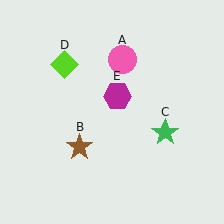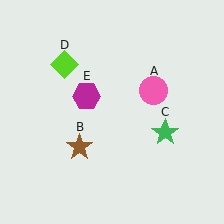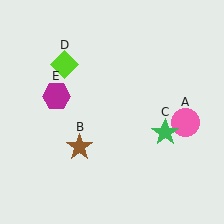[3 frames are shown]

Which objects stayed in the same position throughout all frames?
Brown star (object B) and green star (object C) and lime diamond (object D) remained stationary.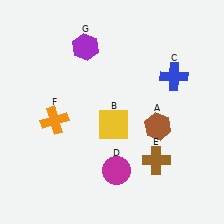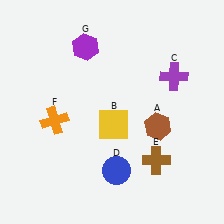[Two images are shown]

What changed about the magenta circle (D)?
In Image 1, D is magenta. In Image 2, it changed to blue.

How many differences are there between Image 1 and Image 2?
There are 2 differences between the two images.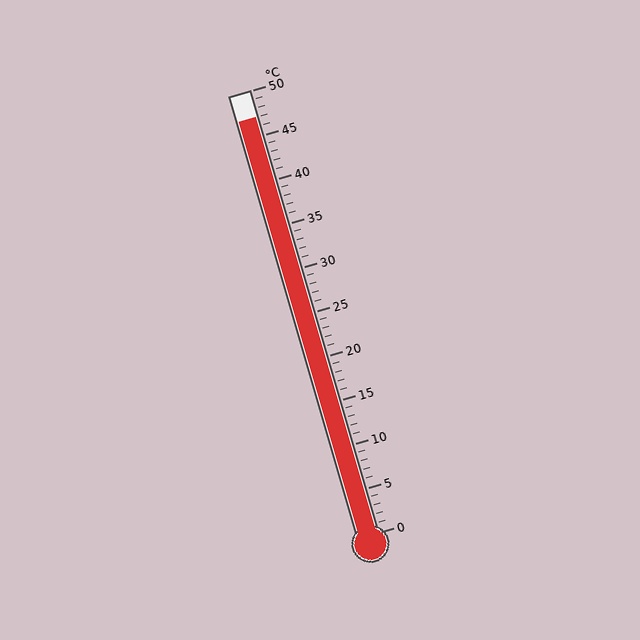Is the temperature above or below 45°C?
The temperature is above 45°C.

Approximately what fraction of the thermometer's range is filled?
The thermometer is filled to approximately 95% of its range.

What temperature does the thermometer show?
The thermometer shows approximately 47°C.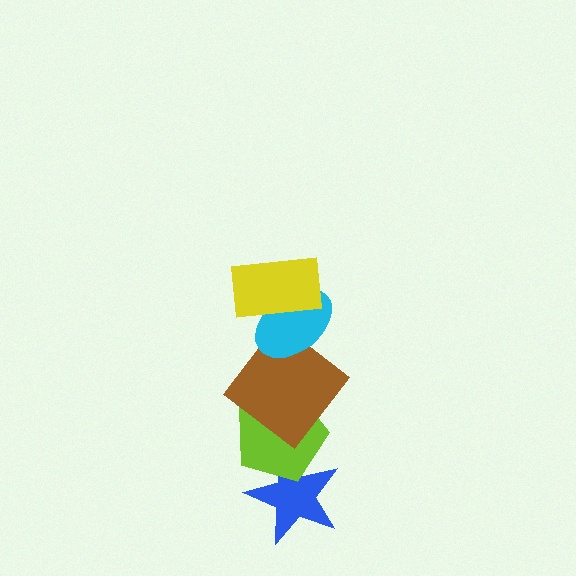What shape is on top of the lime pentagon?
The brown diamond is on top of the lime pentagon.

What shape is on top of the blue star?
The lime pentagon is on top of the blue star.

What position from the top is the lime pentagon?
The lime pentagon is 4th from the top.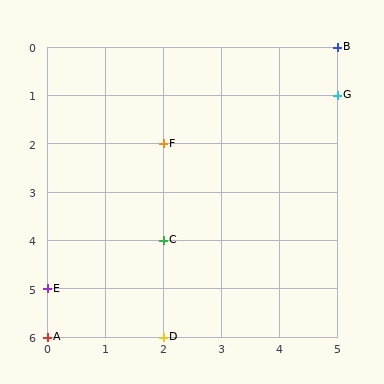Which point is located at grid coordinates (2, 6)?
Point D is at (2, 6).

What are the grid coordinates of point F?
Point F is at grid coordinates (2, 2).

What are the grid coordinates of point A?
Point A is at grid coordinates (0, 6).